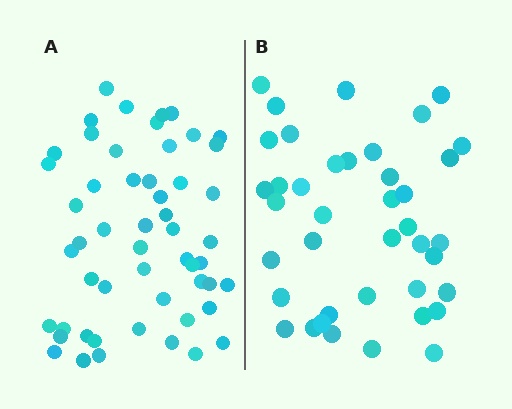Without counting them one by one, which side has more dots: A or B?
Region A (the left region) has more dots.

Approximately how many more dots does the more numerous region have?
Region A has approximately 15 more dots than region B.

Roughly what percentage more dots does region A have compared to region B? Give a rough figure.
About 30% more.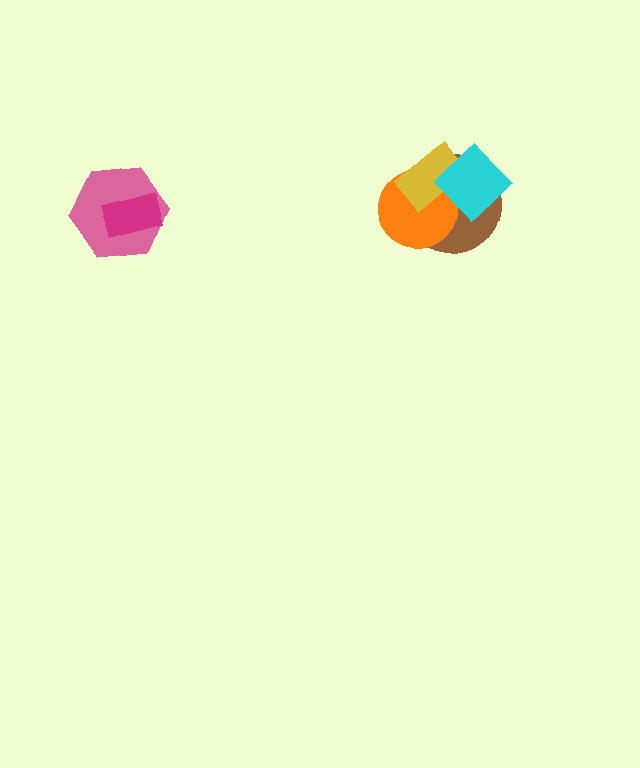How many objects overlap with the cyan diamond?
3 objects overlap with the cyan diamond.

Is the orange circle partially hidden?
Yes, it is partially covered by another shape.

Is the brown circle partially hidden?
Yes, it is partially covered by another shape.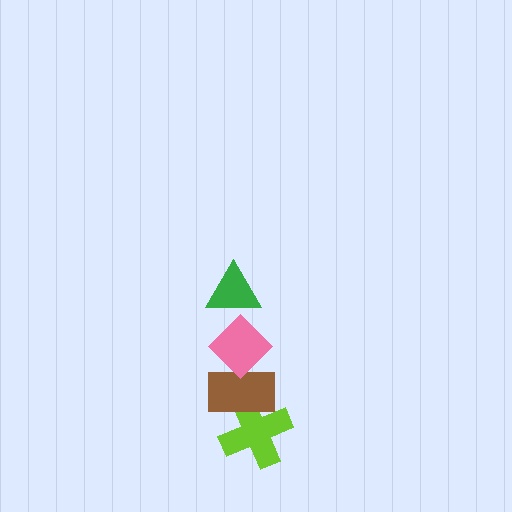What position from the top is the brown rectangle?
The brown rectangle is 3rd from the top.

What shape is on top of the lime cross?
The brown rectangle is on top of the lime cross.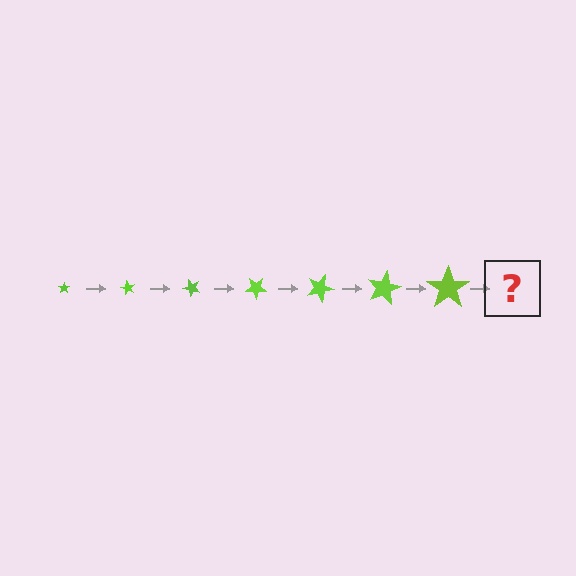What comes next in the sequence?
The next element should be a star, larger than the previous one and rotated 420 degrees from the start.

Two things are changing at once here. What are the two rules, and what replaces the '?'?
The two rules are that the star grows larger each step and it rotates 60 degrees each step. The '?' should be a star, larger than the previous one and rotated 420 degrees from the start.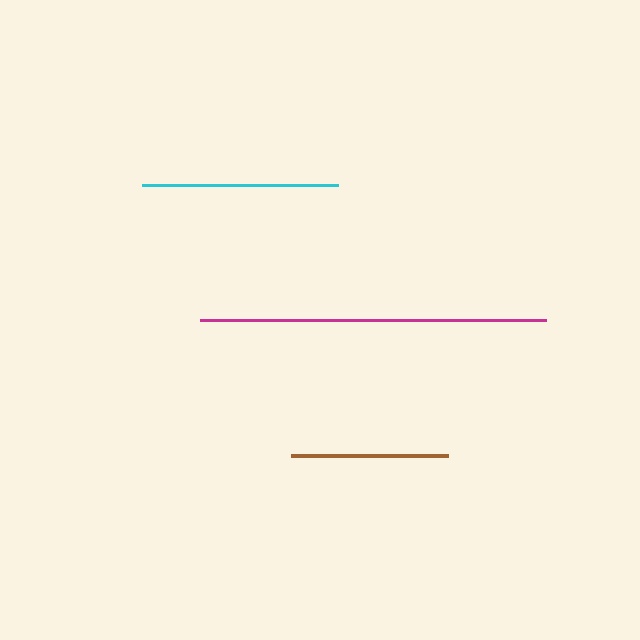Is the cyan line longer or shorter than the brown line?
The cyan line is longer than the brown line.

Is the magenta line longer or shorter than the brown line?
The magenta line is longer than the brown line.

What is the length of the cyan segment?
The cyan segment is approximately 197 pixels long.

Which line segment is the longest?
The magenta line is the longest at approximately 345 pixels.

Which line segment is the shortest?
The brown line is the shortest at approximately 157 pixels.